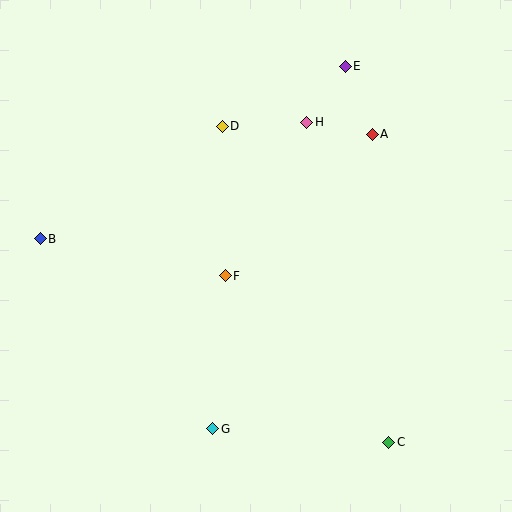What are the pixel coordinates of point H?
Point H is at (307, 122).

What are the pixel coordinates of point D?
Point D is at (222, 126).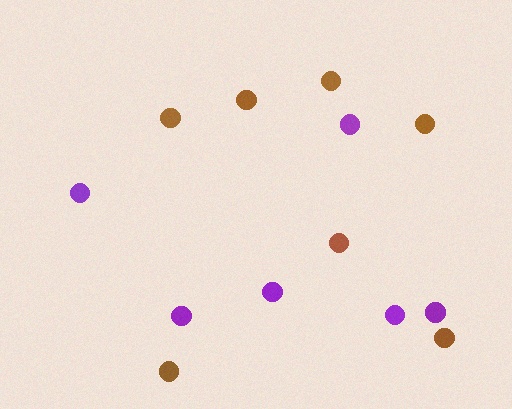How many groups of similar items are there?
There are 2 groups: one group of purple circles (6) and one group of brown circles (7).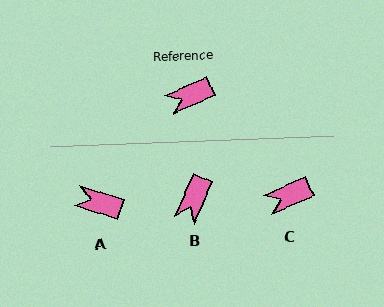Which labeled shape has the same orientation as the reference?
C.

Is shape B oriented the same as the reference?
No, it is off by about 43 degrees.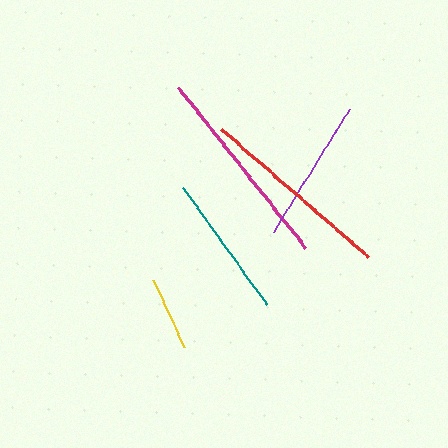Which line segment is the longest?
The magenta line is the longest at approximately 204 pixels.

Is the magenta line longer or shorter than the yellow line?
The magenta line is longer than the yellow line.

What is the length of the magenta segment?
The magenta segment is approximately 204 pixels long.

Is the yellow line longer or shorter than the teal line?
The teal line is longer than the yellow line.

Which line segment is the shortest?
The yellow line is the shortest at approximately 74 pixels.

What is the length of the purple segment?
The purple segment is approximately 145 pixels long.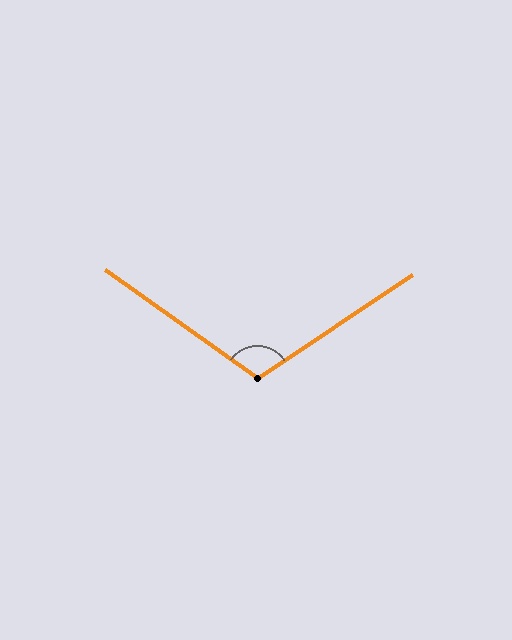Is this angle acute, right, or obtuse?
It is obtuse.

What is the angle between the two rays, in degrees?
Approximately 111 degrees.